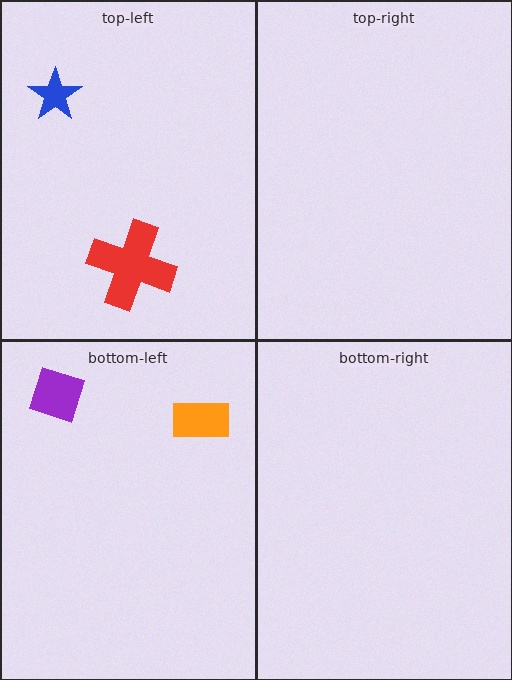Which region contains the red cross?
The top-left region.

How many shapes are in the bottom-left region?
2.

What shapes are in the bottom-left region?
The orange rectangle, the purple diamond.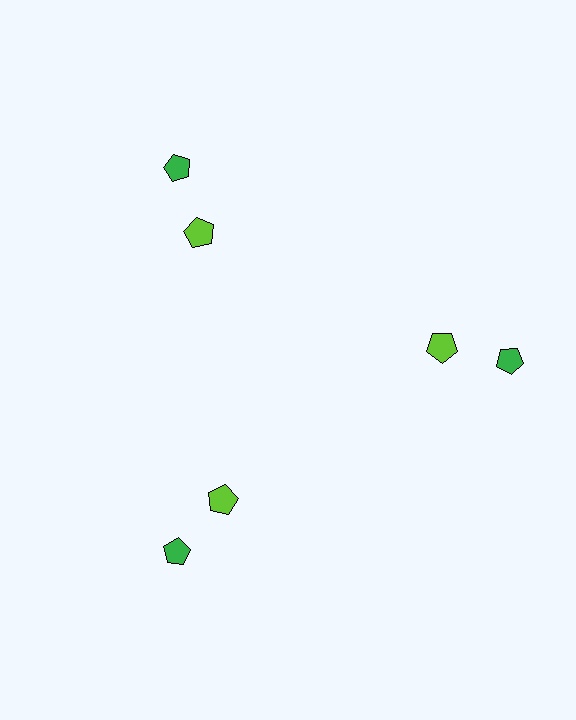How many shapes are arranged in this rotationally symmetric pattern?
There are 6 shapes, arranged in 3 groups of 2.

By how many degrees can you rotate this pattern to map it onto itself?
The pattern maps onto itself every 120 degrees of rotation.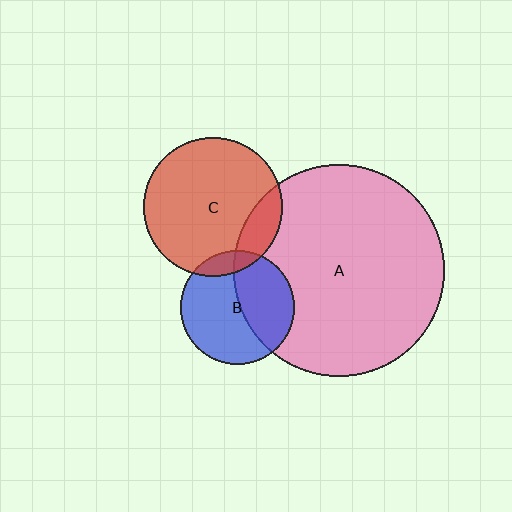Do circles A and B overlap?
Yes.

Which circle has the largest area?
Circle A (pink).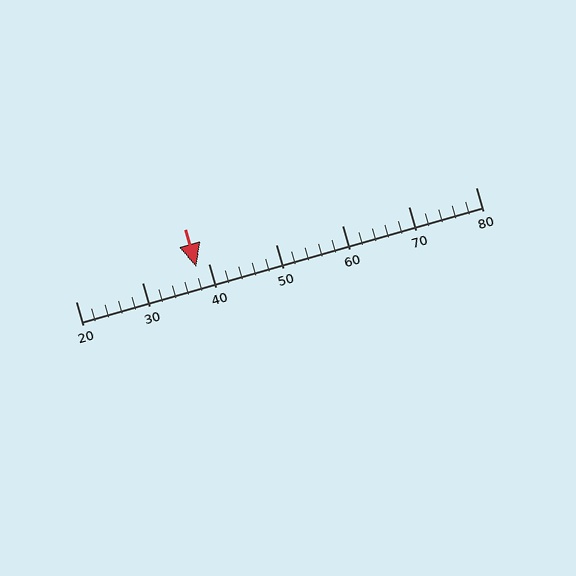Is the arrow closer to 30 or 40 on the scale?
The arrow is closer to 40.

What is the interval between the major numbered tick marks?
The major tick marks are spaced 10 units apart.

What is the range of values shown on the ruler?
The ruler shows values from 20 to 80.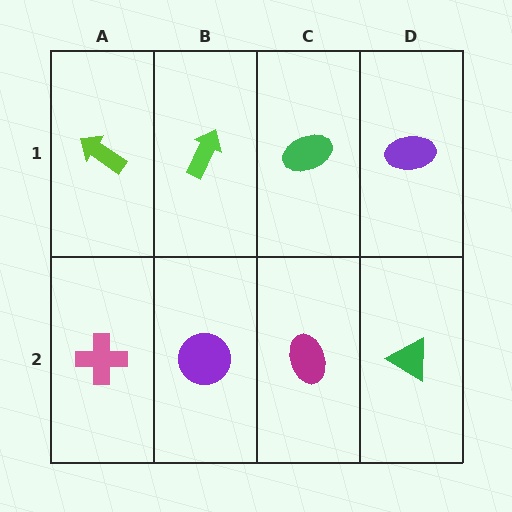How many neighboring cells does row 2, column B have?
3.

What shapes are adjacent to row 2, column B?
A lime arrow (row 1, column B), a pink cross (row 2, column A), a magenta ellipse (row 2, column C).